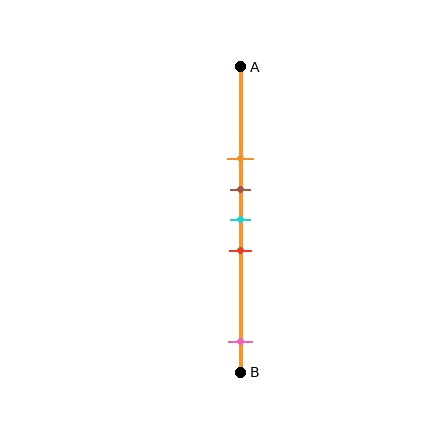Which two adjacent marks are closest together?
The brown and cyan marks are the closest adjacent pair.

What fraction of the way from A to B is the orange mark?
The orange mark is approximately 30% (0.3) of the way from A to B.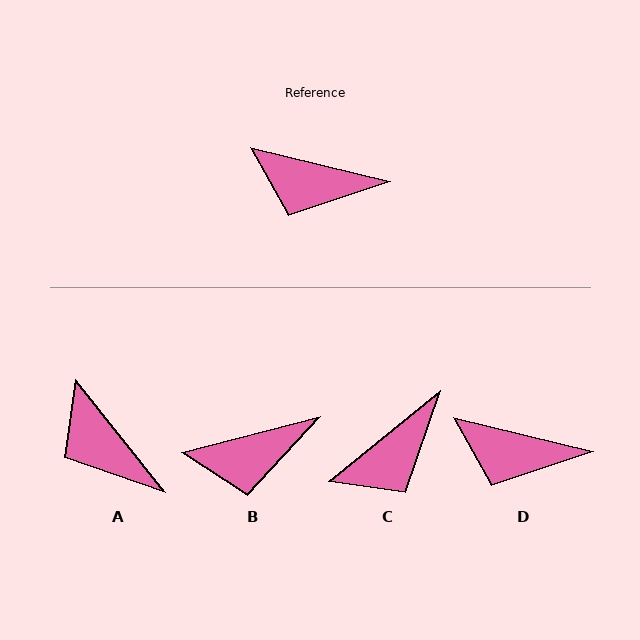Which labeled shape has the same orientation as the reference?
D.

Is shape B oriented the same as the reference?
No, it is off by about 28 degrees.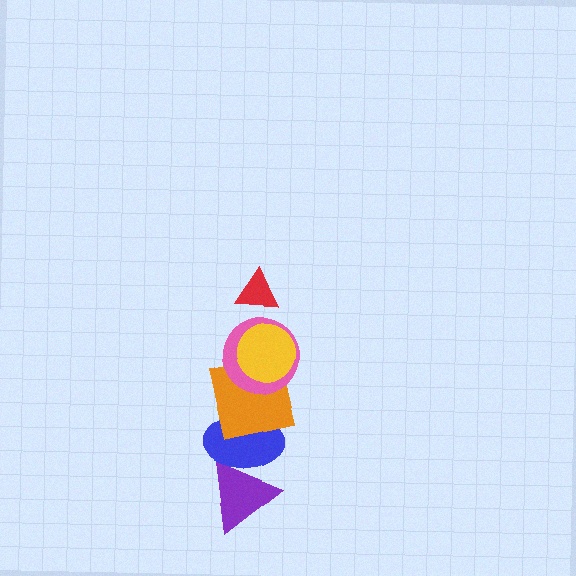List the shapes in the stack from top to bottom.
From top to bottom: the red triangle, the yellow circle, the pink circle, the orange square, the blue ellipse, the purple triangle.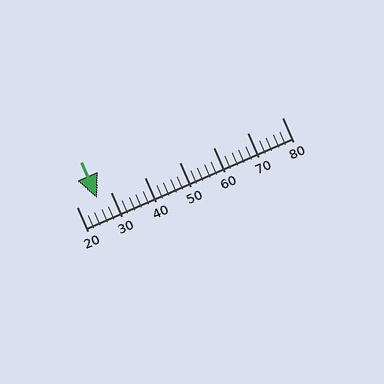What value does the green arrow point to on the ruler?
The green arrow points to approximately 26.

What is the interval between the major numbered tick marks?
The major tick marks are spaced 10 units apart.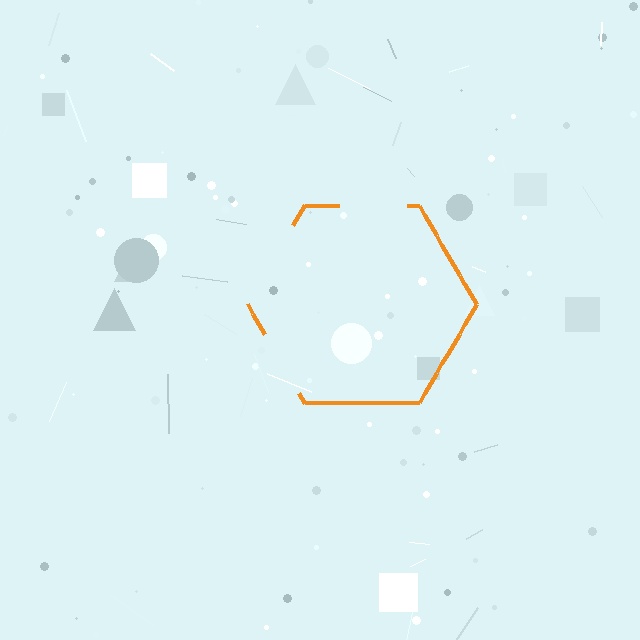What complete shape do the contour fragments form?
The contour fragments form a hexagon.